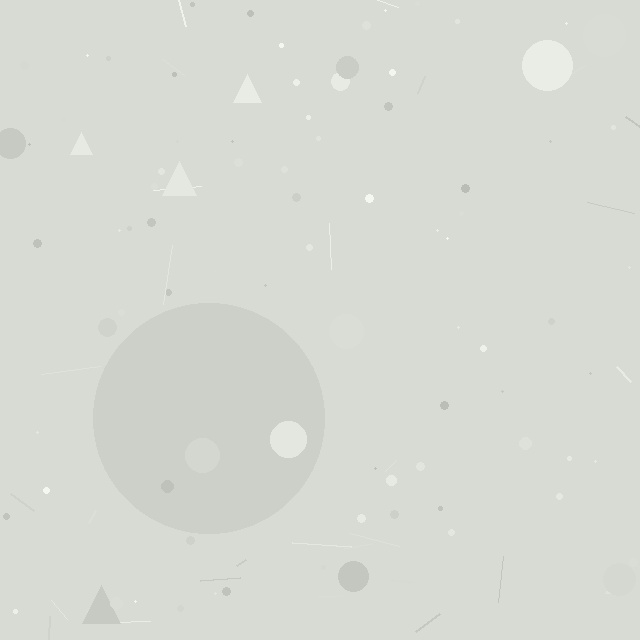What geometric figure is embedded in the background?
A circle is embedded in the background.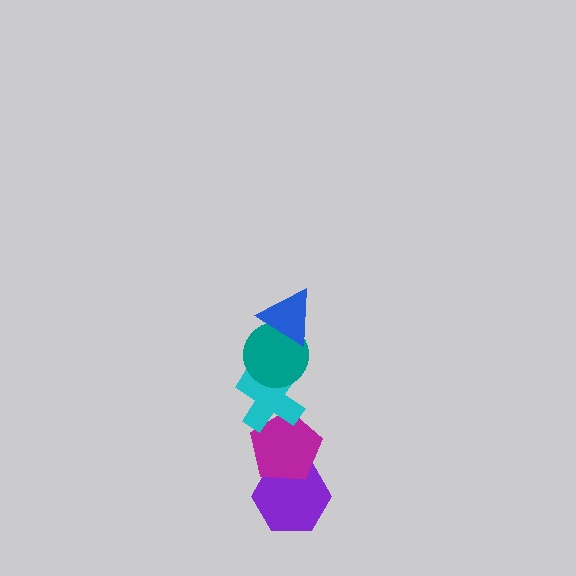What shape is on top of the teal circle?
The blue triangle is on top of the teal circle.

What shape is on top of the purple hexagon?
The magenta pentagon is on top of the purple hexagon.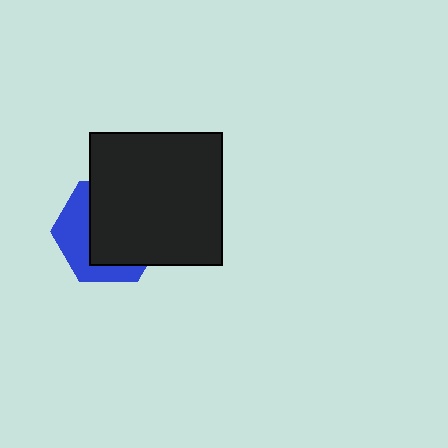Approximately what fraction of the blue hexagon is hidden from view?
Roughly 62% of the blue hexagon is hidden behind the black square.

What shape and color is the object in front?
The object in front is a black square.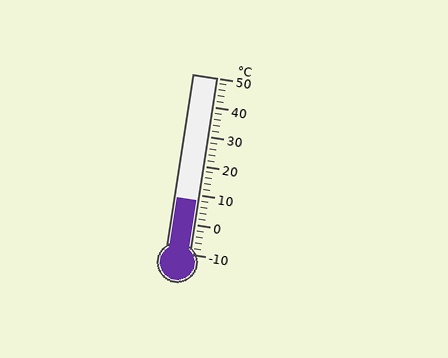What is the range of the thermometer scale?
The thermometer scale ranges from -10°C to 50°C.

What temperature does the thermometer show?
The thermometer shows approximately 8°C.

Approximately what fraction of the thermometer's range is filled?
The thermometer is filled to approximately 30% of its range.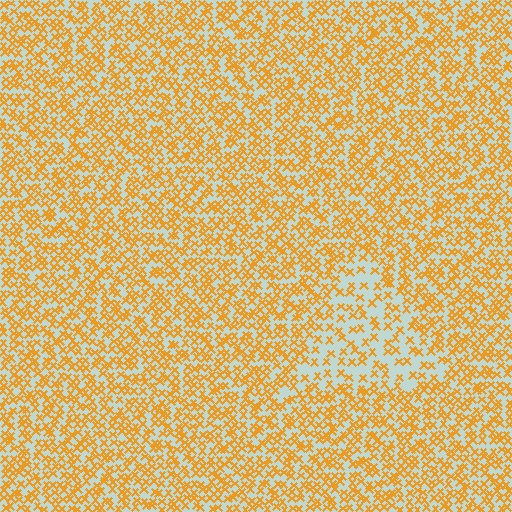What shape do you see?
I see a triangle.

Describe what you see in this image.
The image contains small orange elements arranged at two different densities. A triangle-shaped region is visible where the elements are less densely packed than the surrounding area.